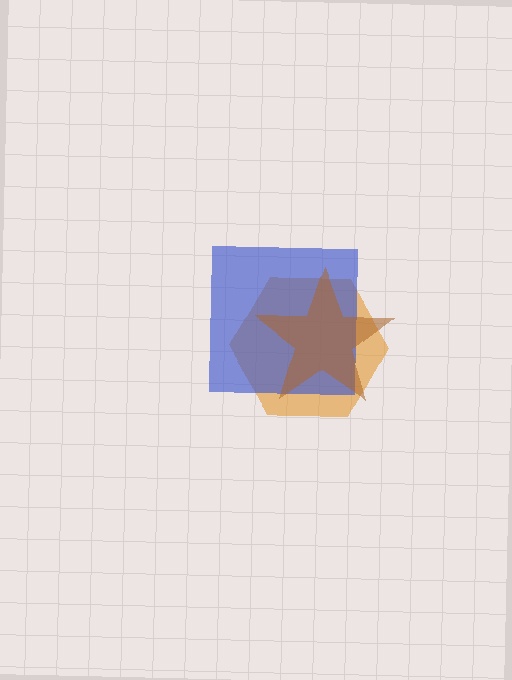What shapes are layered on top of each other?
The layered shapes are: an orange hexagon, a blue square, a brown star.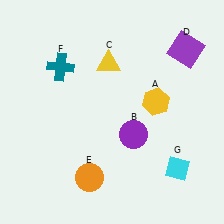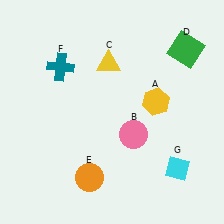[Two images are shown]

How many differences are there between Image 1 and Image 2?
There are 2 differences between the two images.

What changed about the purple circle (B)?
In Image 1, B is purple. In Image 2, it changed to pink.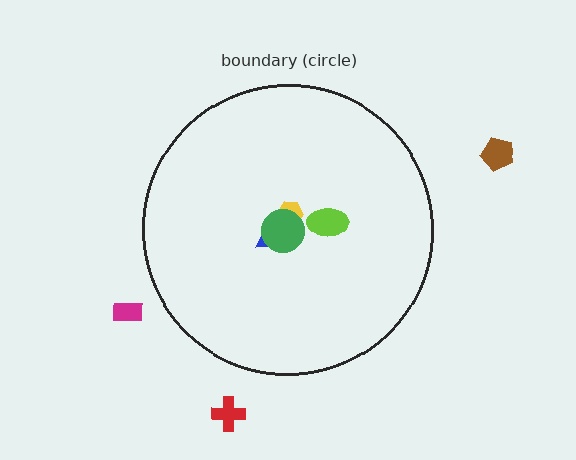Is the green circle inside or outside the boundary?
Inside.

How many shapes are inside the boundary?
4 inside, 3 outside.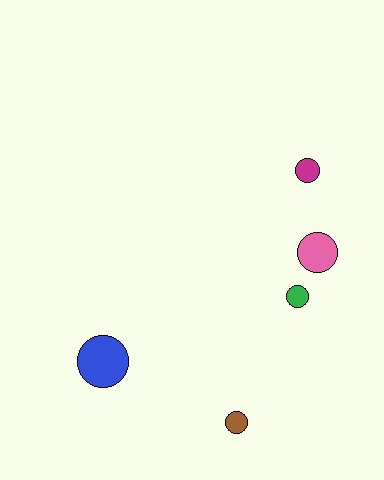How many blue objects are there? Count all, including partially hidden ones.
There is 1 blue object.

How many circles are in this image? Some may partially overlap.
There are 5 circles.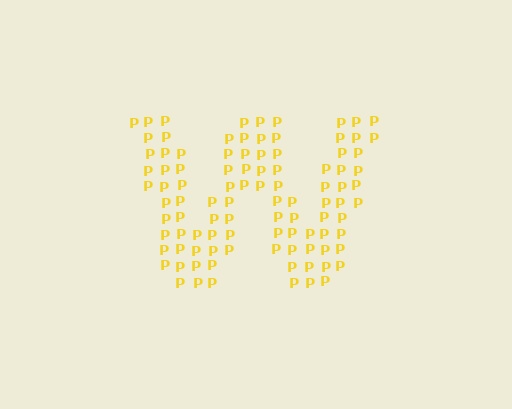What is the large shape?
The large shape is the letter W.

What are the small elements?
The small elements are letter P's.